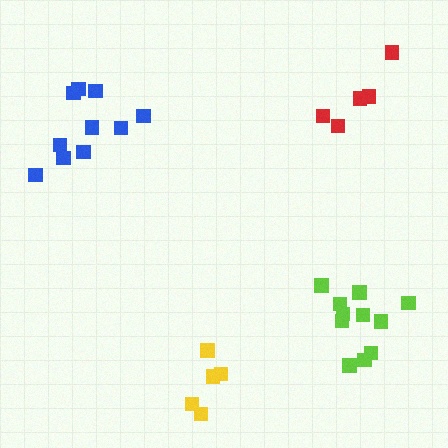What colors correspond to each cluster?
The clusters are colored: yellow, red, lime, blue.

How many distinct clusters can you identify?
There are 4 distinct clusters.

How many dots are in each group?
Group 1: 5 dots, Group 2: 5 dots, Group 3: 11 dots, Group 4: 10 dots (31 total).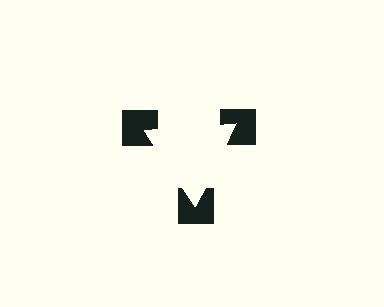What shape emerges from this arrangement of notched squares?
An illusory triangle — its edges are inferred from the aligned wedge cuts in the notched squares, not physically drawn.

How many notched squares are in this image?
There are 3 — one at each vertex of the illusory triangle.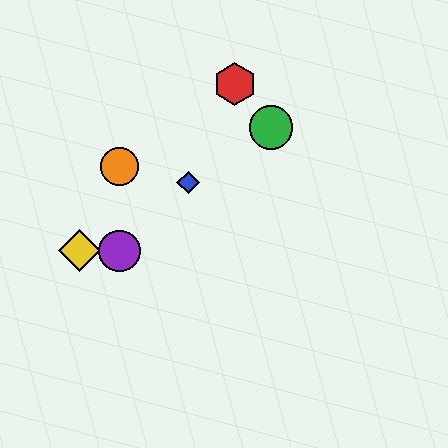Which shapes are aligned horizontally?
The yellow diamond, the purple circle are aligned horizontally.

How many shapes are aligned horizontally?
2 shapes (the yellow diamond, the purple circle) are aligned horizontally.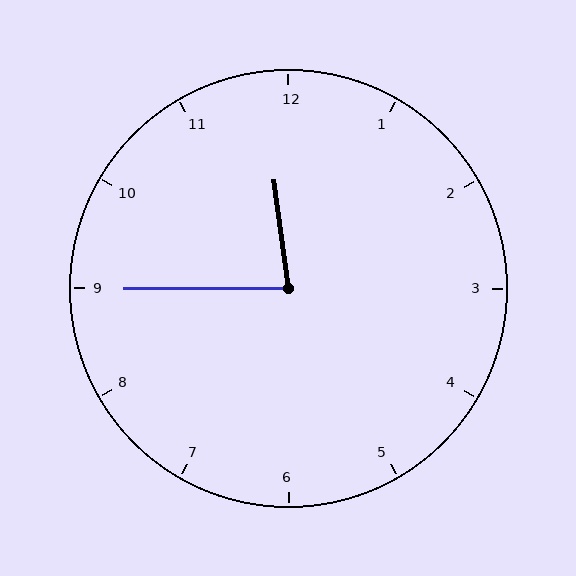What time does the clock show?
11:45.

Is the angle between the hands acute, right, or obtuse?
It is acute.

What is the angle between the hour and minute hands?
Approximately 82 degrees.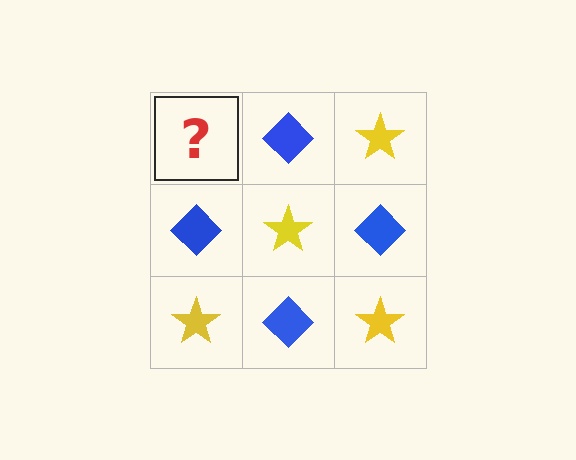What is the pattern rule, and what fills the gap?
The rule is that it alternates yellow star and blue diamond in a checkerboard pattern. The gap should be filled with a yellow star.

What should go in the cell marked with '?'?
The missing cell should contain a yellow star.